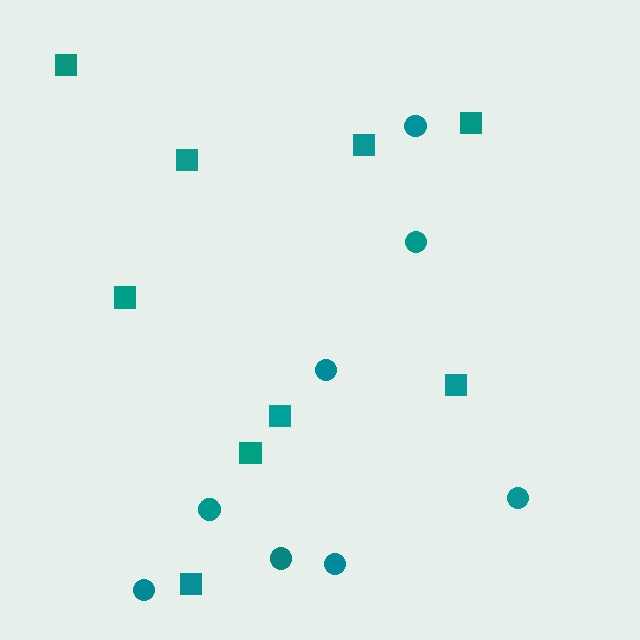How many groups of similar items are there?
There are 2 groups: one group of circles (8) and one group of squares (9).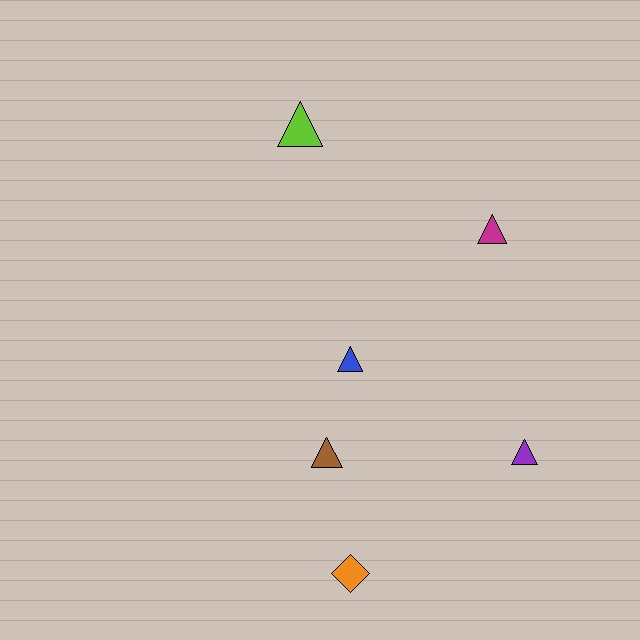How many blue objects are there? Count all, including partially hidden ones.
There is 1 blue object.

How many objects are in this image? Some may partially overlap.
There are 6 objects.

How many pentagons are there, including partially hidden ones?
There are no pentagons.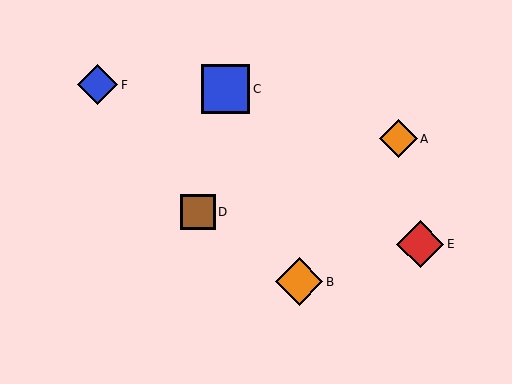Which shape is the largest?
The blue square (labeled C) is the largest.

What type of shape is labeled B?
Shape B is an orange diamond.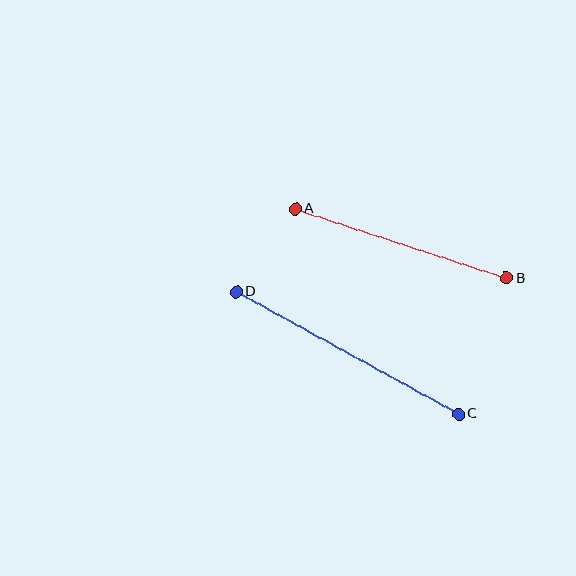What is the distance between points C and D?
The distance is approximately 254 pixels.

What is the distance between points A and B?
The distance is approximately 222 pixels.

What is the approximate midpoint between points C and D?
The midpoint is at approximately (347, 353) pixels.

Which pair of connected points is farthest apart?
Points C and D are farthest apart.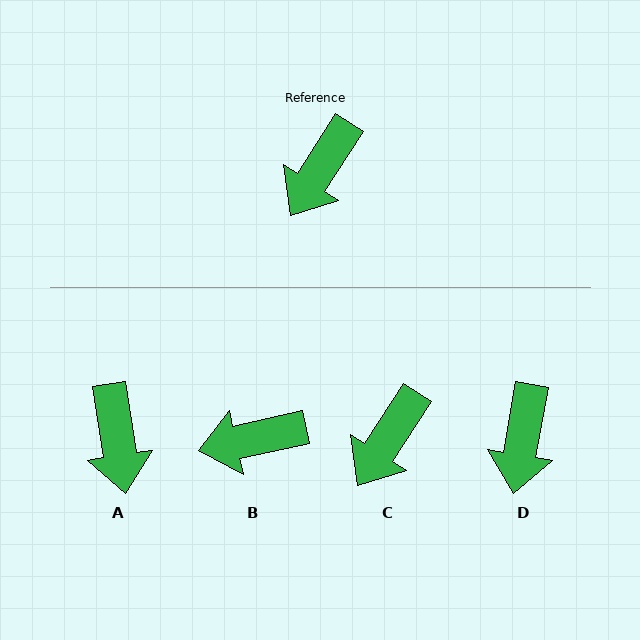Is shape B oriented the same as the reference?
No, it is off by about 45 degrees.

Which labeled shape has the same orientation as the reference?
C.